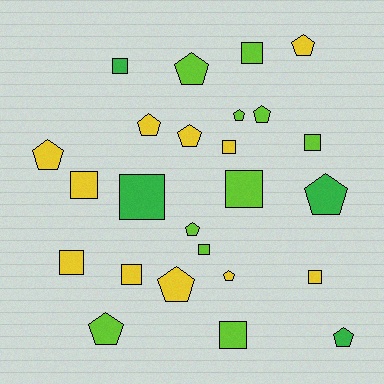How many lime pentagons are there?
There are 5 lime pentagons.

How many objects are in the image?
There are 25 objects.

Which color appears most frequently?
Yellow, with 11 objects.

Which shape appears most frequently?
Pentagon, with 13 objects.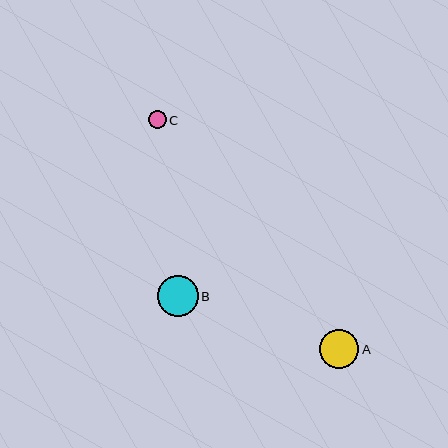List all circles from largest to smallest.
From largest to smallest: B, A, C.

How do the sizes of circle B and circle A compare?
Circle B and circle A are approximately the same size.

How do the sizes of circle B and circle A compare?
Circle B and circle A are approximately the same size.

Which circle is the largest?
Circle B is the largest with a size of approximately 40 pixels.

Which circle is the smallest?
Circle C is the smallest with a size of approximately 18 pixels.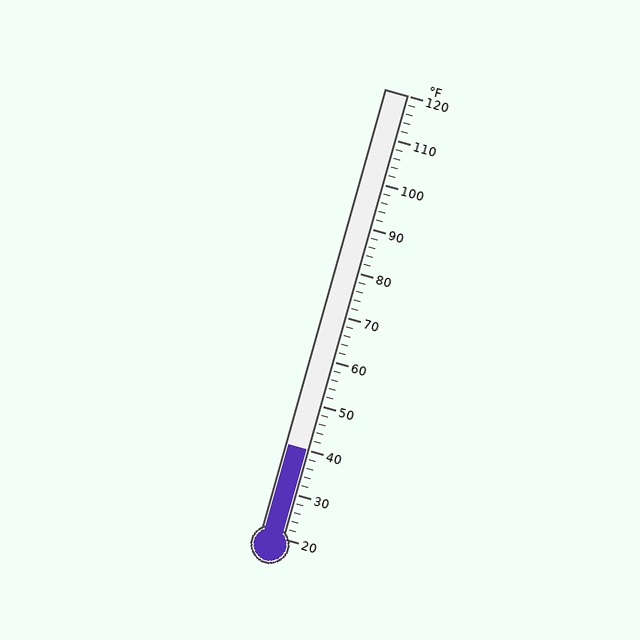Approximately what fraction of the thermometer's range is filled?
The thermometer is filled to approximately 20% of its range.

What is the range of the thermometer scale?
The thermometer scale ranges from 20°F to 120°F.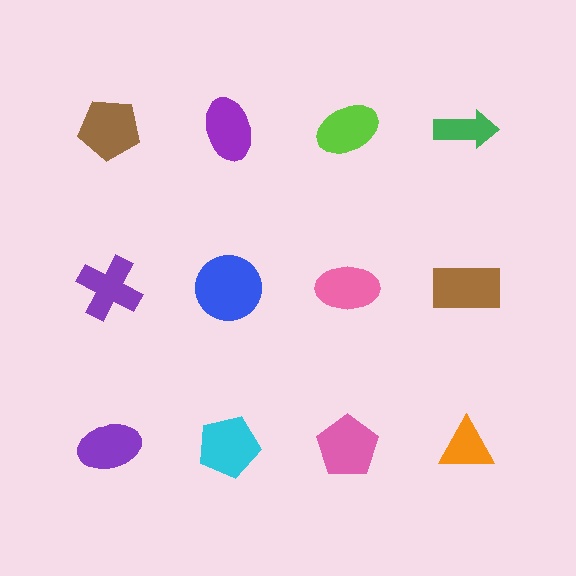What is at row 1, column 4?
A green arrow.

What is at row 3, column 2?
A cyan pentagon.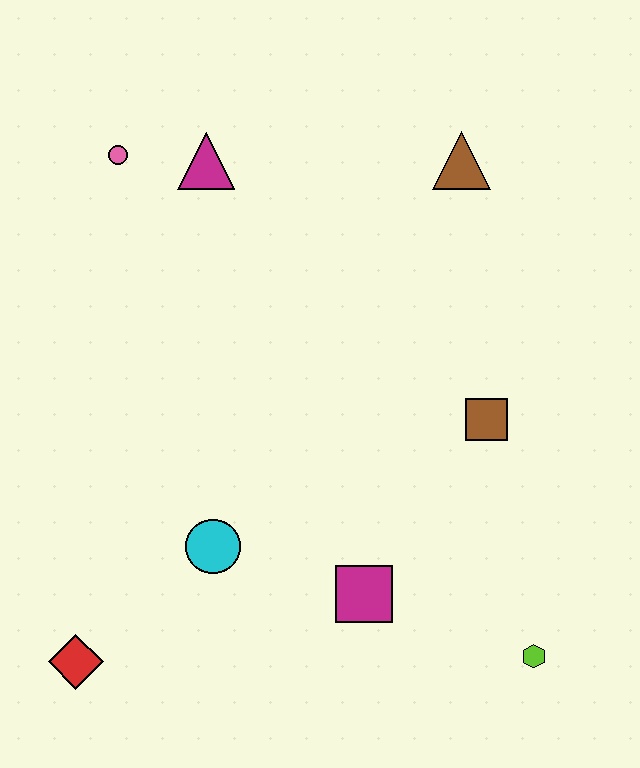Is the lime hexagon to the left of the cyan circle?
No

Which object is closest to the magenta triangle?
The pink circle is closest to the magenta triangle.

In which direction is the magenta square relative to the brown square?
The magenta square is below the brown square.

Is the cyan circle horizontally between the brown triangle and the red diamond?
Yes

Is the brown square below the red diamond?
No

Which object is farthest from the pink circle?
The lime hexagon is farthest from the pink circle.